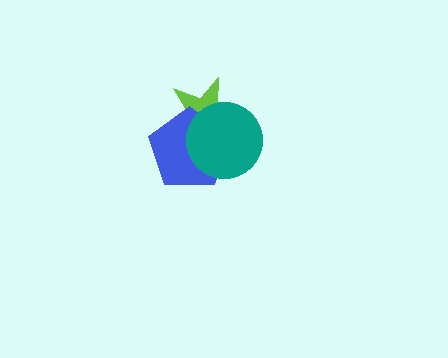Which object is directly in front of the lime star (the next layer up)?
The blue pentagon is directly in front of the lime star.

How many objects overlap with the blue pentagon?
2 objects overlap with the blue pentagon.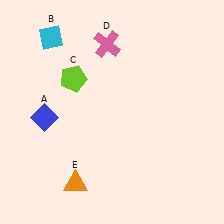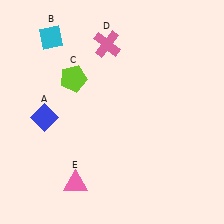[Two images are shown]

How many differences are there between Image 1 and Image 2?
There is 1 difference between the two images.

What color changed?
The triangle (E) changed from orange in Image 1 to pink in Image 2.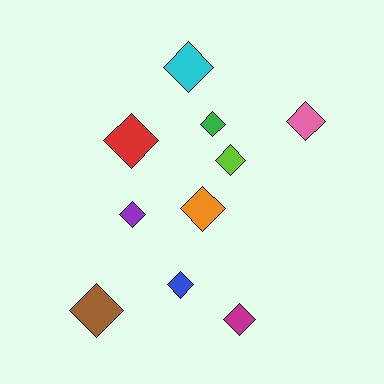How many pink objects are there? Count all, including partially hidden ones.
There is 1 pink object.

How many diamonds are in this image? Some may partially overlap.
There are 10 diamonds.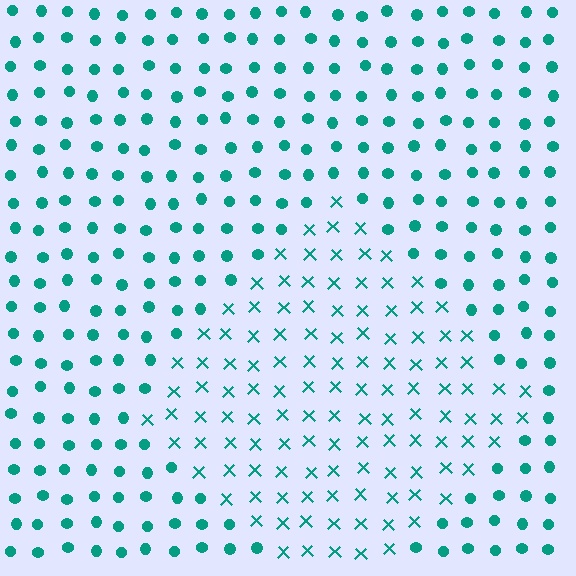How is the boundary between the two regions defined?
The boundary is defined by a change in element shape: X marks inside vs. circles outside. All elements share the same color and spacing.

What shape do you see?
I see a diamond.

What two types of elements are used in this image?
The image uses X marks inside the diamond region and circles outside it.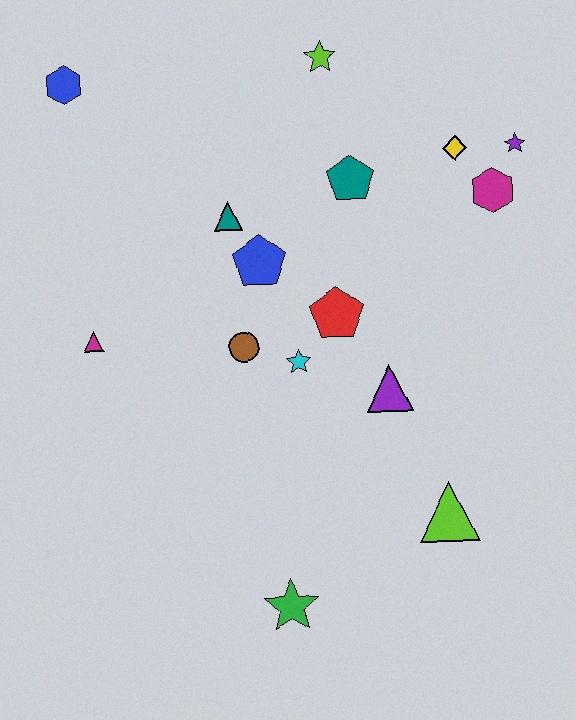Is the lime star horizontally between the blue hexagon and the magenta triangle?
No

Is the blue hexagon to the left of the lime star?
Yes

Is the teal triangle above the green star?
Yes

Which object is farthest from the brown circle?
The purple star is farthest from the brown circle.